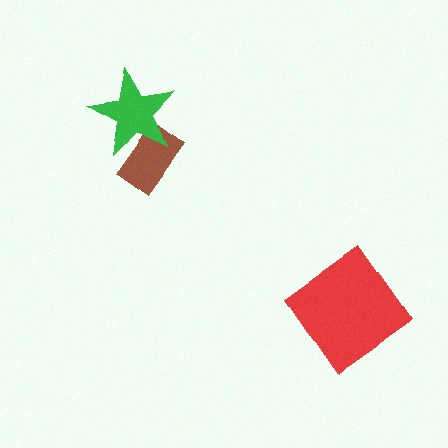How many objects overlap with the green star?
1 object overlaps with the green star.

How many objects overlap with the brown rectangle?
1 object overlaps with the brown rectangle.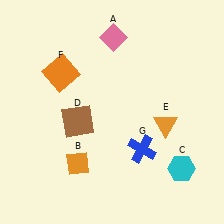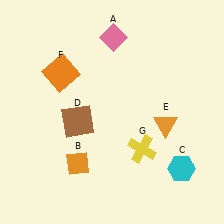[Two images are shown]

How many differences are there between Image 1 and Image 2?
There is 1 difference between the two images.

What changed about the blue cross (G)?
In Image 1, G is blue. In Image 2, it changed to yellow.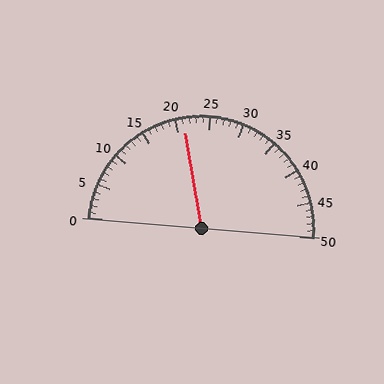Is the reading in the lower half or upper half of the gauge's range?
The reading is in the lower half of the range (0 to 50).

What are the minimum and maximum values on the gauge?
The gauge ranges from 0 to 50.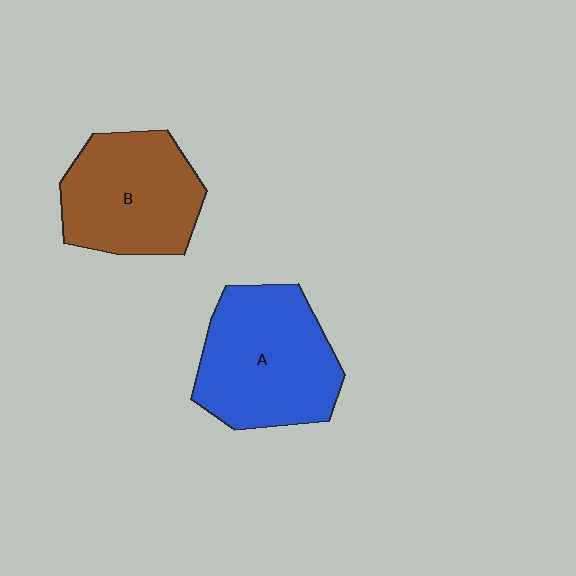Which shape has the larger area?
Shape A (blue).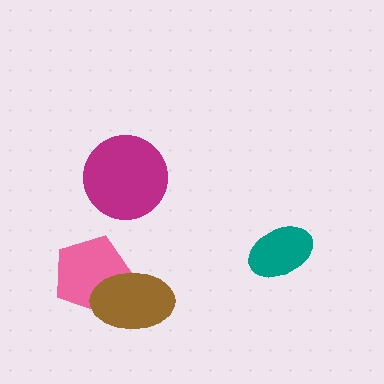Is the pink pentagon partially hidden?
Yes, it is partially covered by another shape.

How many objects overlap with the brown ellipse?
1 object overlaps with the brown ellipse.